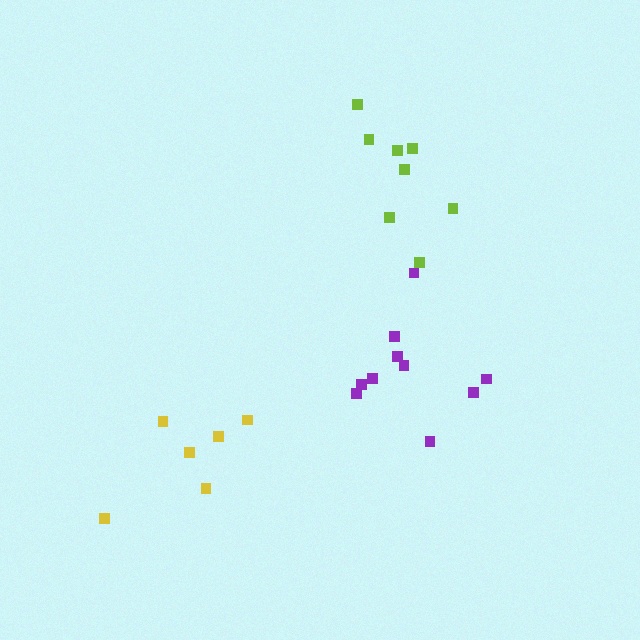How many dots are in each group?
Group 1: 6 dots, Group 2: 10 dots, Group 3: 8 dots (24 total).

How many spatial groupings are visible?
There are 3 spatial groupings.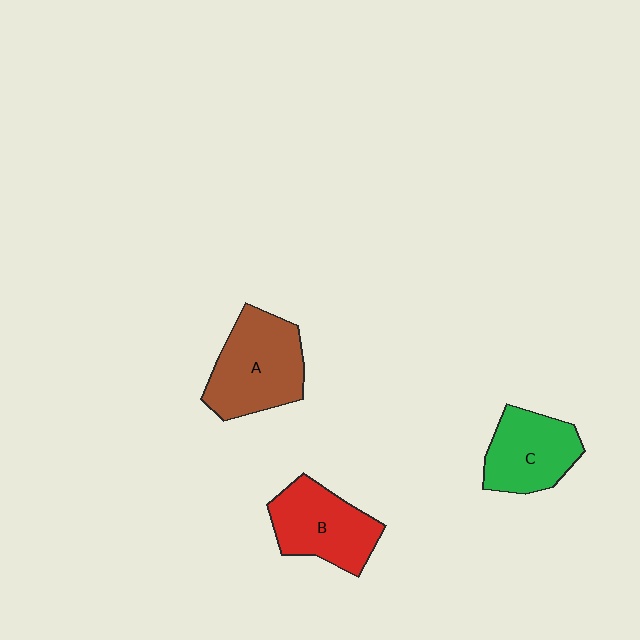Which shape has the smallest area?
Shape C (green).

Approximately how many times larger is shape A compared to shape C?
Approximately 1.3 times.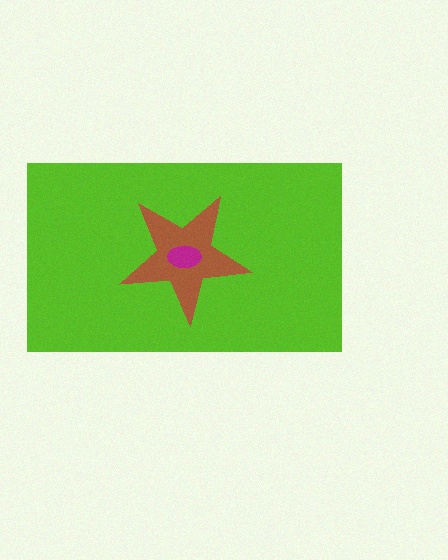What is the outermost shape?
The lime rectangle.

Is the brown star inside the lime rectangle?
Yes.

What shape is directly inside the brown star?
The magenta ellipse.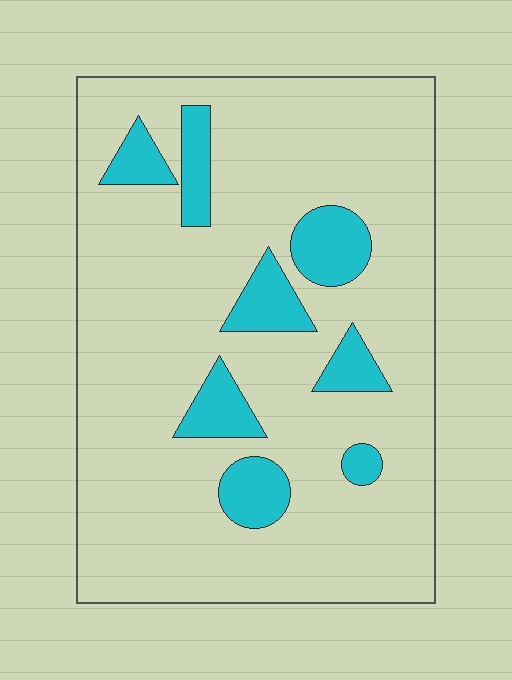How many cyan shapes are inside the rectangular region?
8.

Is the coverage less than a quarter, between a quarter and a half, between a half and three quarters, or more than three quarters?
Less than a quarter.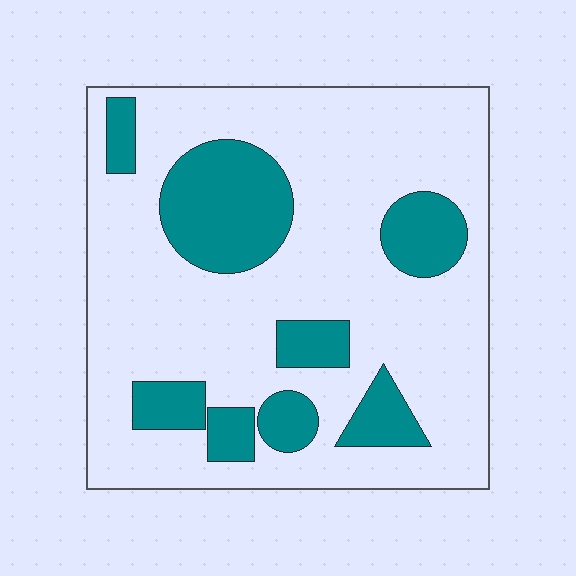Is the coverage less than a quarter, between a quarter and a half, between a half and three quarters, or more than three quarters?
Less than a quarter.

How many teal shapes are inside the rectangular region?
8.